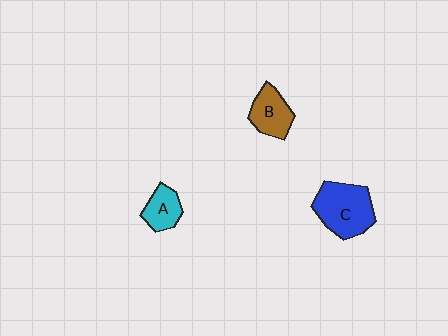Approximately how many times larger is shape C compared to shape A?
Approximately 1.9 times.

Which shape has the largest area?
Shape C (blue).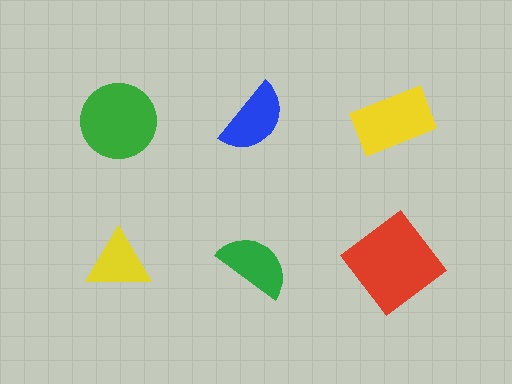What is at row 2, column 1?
A yellow triangle.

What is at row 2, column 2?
A green semicircle.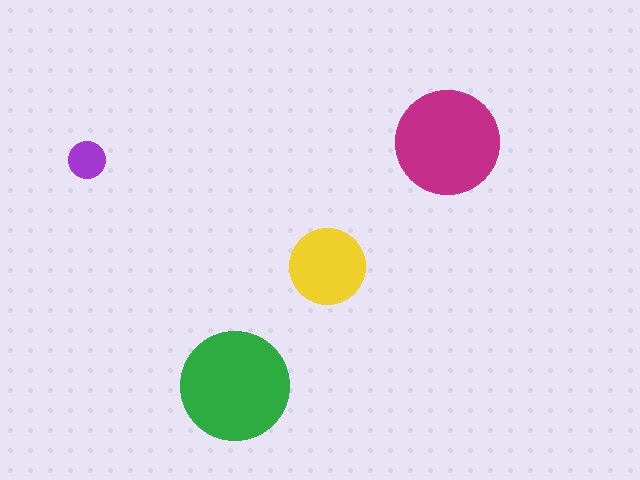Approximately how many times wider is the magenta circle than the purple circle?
About 3 times wider.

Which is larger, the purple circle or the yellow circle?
The yellow one.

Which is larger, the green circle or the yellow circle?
The green one.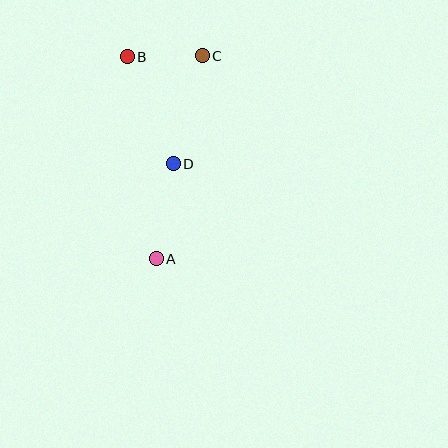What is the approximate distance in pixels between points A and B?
The distance between A and B is approximately 204 pixels.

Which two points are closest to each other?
Points B and C are closest to each other.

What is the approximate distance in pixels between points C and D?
The distance between C and D is approximately 112 pixels.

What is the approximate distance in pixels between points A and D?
The distance between A and D is approximately 97 pixels.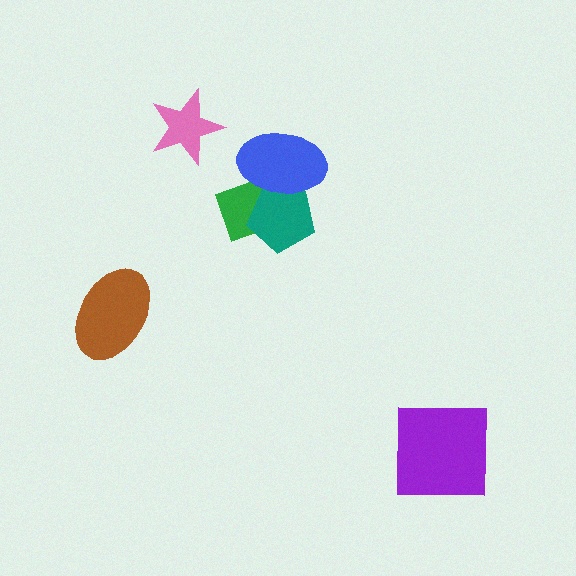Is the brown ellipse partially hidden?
No, no other shape covers it.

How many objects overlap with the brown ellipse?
0 objects overlap with the brown ellipse.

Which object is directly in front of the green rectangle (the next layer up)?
The teal pentagon is directly in front of the green rectangle.